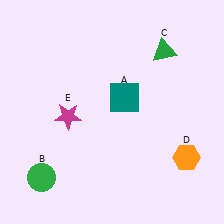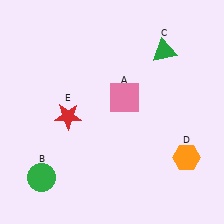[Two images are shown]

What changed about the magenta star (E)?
In Image 1, E is magenta. In Image 2, it changed to red.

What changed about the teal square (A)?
In Image 1, A is teal. In Image 2, it changed to pink.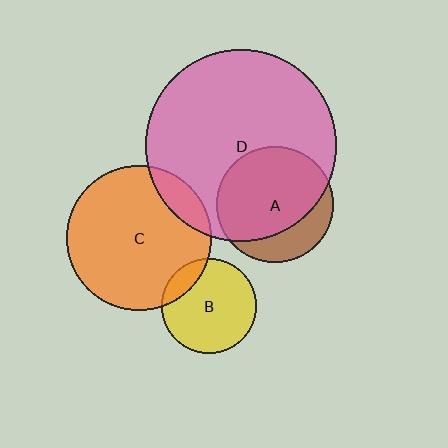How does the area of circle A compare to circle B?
Approximately 1.5 times.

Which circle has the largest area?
Circle D (pink).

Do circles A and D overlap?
Yes.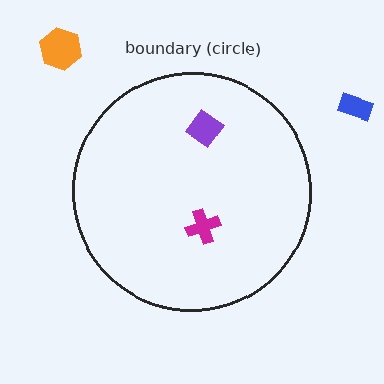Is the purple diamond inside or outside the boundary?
Inside.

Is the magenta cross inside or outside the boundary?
Inside.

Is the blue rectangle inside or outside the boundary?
Outside.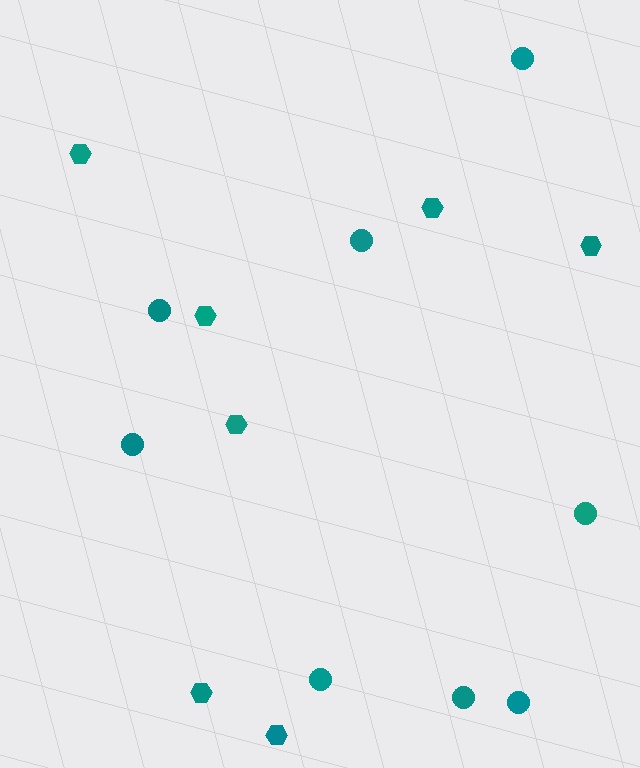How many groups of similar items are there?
There are 2 groups: one group of hexagons (7) and one group of circles (8).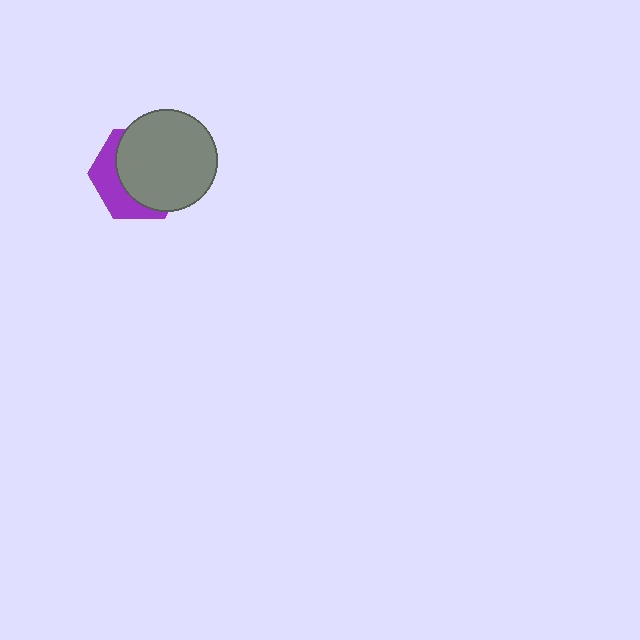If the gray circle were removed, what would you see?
You would see the complete purple hexagon.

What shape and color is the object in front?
The object in front is a gray circle.